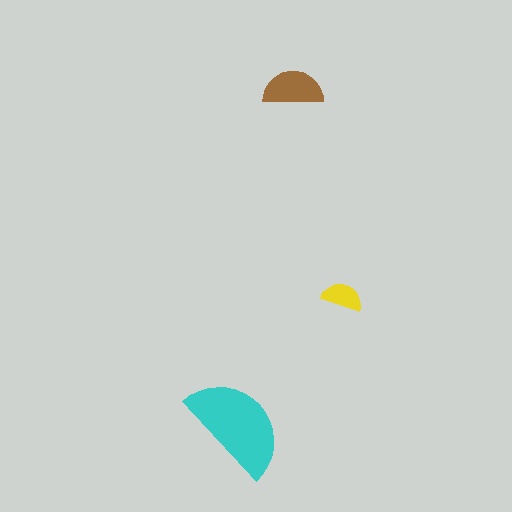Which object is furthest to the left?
The cyan semicircle is leftmost.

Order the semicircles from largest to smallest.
the cyan one, the brown one, the yellow one.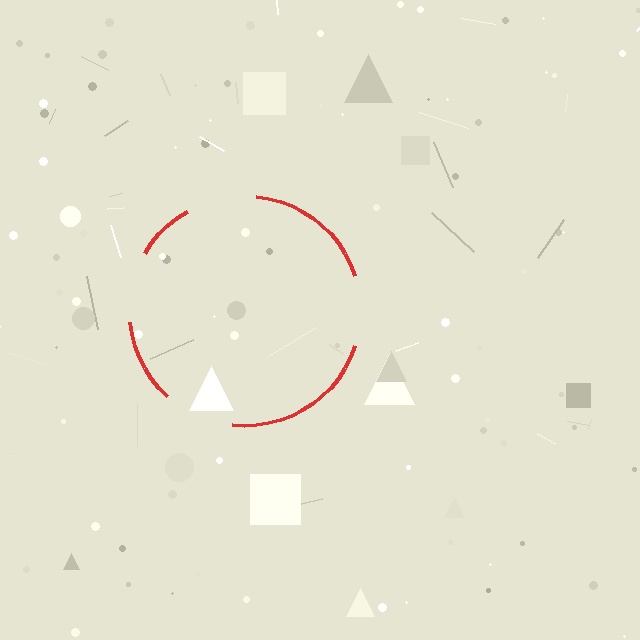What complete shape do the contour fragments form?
The contour fragments form a circle.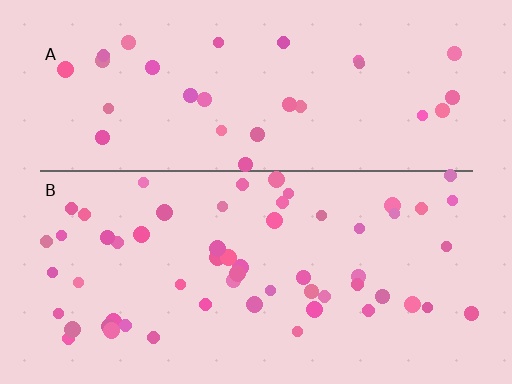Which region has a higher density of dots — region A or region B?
B (the bottom).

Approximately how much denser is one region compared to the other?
Approximately 1.9× — region B over region A.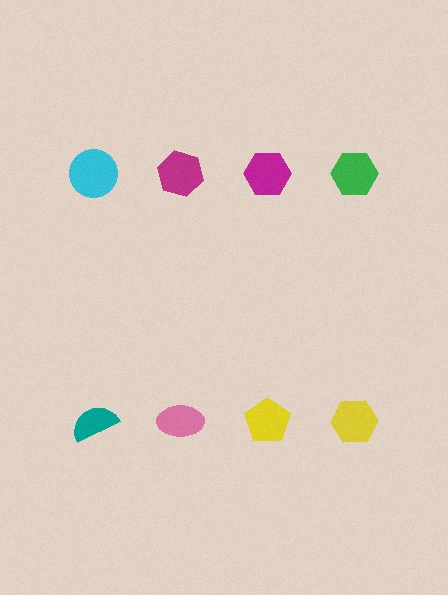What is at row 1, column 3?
A magenta hexagon.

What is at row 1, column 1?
A cyan circle.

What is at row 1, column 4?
A green hexagon.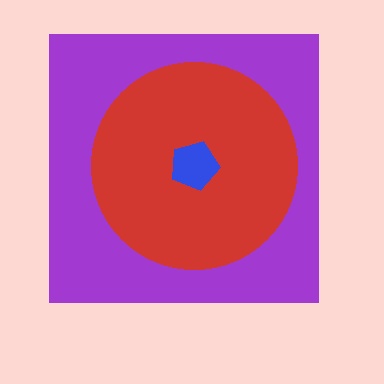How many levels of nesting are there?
3.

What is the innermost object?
The blue pentagon.